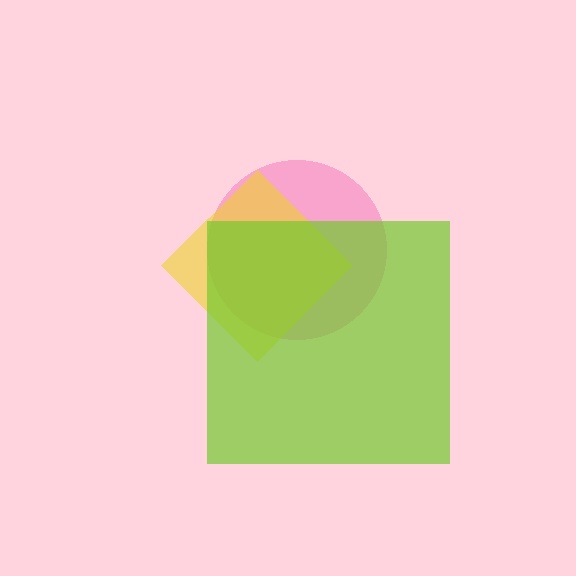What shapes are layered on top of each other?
The layered shapes are: a pink circle, a yellow diamond, a lime square.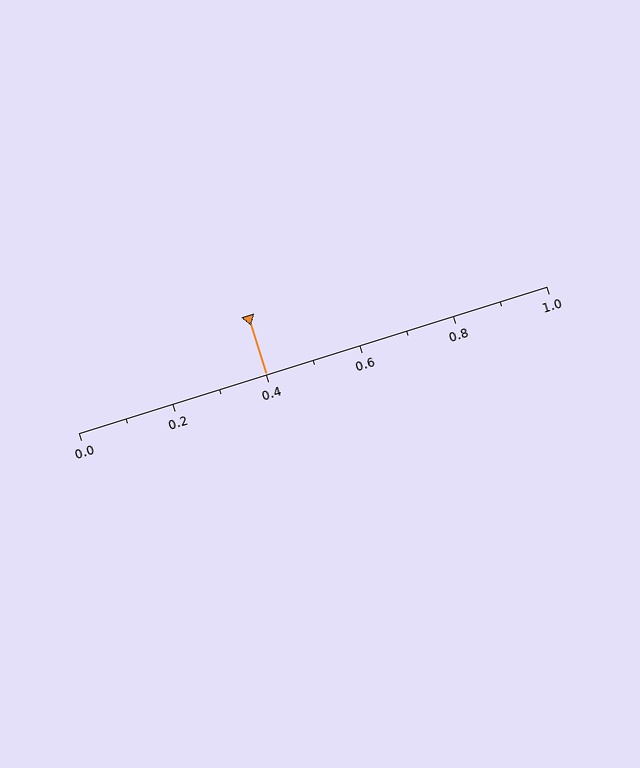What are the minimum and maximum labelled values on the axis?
The axis runs from 0.0 to 1.0.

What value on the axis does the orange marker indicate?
The marker indicates approximately 0.4.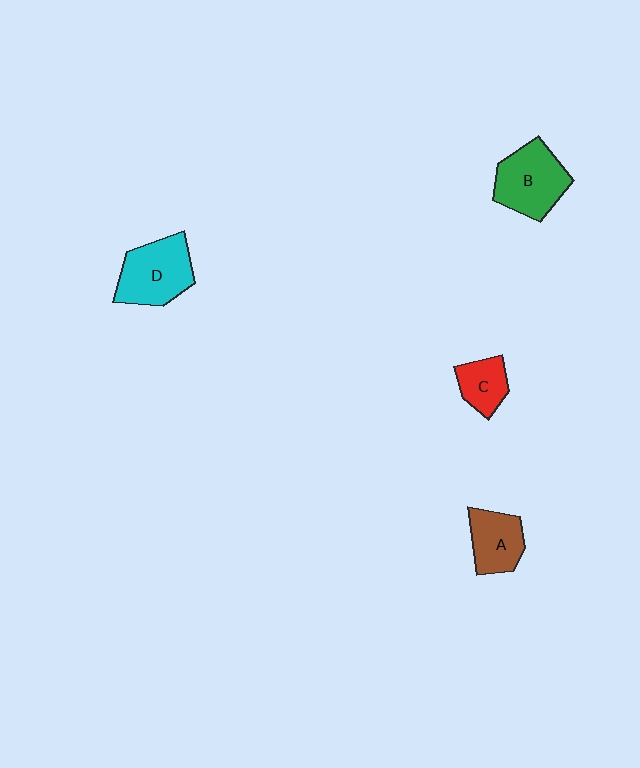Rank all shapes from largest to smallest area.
From largest to smallest: D (cyan), B (green), A (brown), C (red).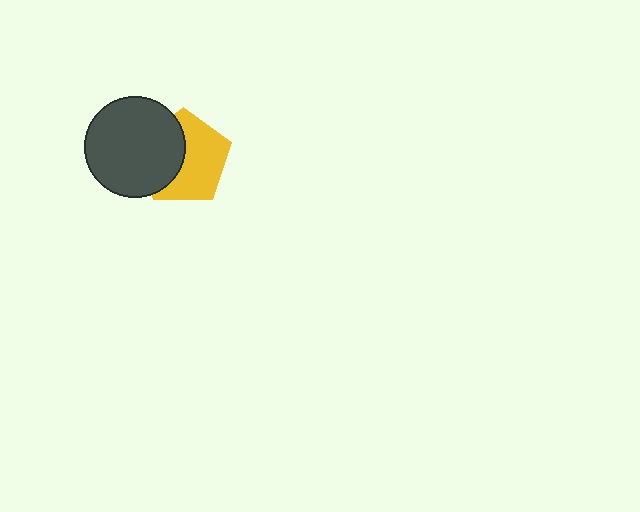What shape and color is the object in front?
The object in front is a dark gray circle.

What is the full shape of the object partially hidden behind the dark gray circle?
The partially hidden object is a yellow pentagon.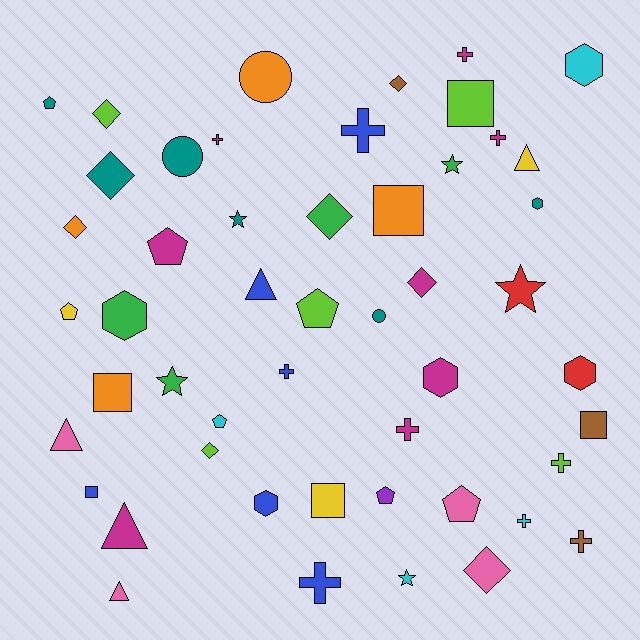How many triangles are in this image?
There are 5 triangles.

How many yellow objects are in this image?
There are 3 yellow objects.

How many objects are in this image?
There are 50 objects.